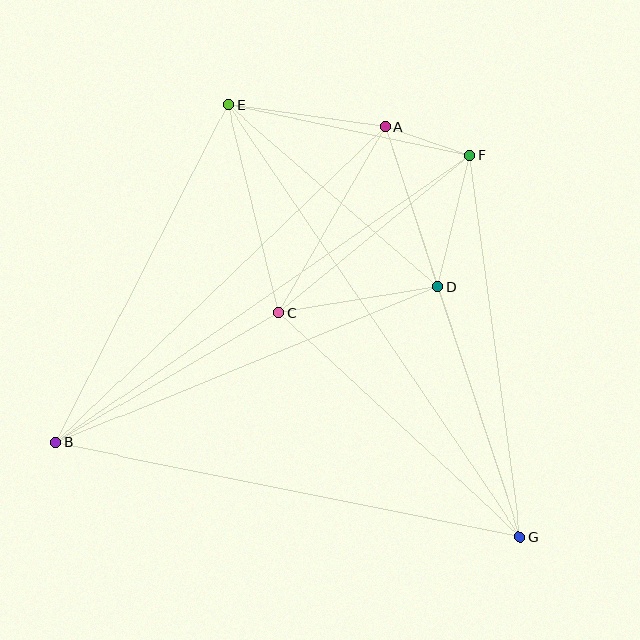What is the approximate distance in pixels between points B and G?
The distance between B and G is approximately 474 pixels.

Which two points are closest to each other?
Points A and F are closest to each other.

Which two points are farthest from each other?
Points E and G are farthest from each other.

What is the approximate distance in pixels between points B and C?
The distance between B and C is approximately 259 pixels.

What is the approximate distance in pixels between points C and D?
The distance between C and D is approximately 161 pixels.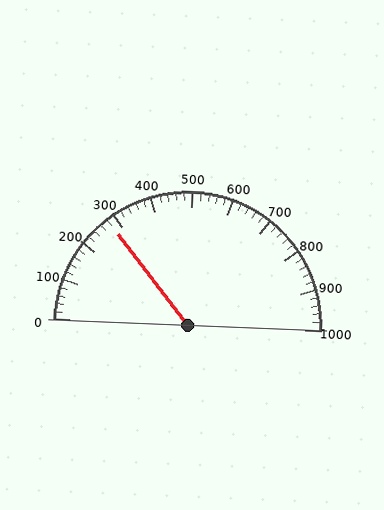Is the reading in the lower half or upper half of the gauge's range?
The reading is in the lower half of the range (0 to 1000).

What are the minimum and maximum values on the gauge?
The gauge ranges from 0 to 1000.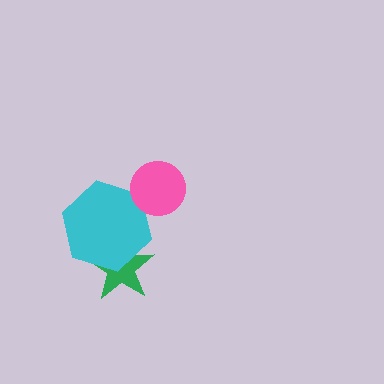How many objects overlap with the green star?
1 object overlaps with the green star.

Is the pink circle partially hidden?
No, no other shape covers it.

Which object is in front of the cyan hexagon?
The pink circle is in front of the cyan hexagon.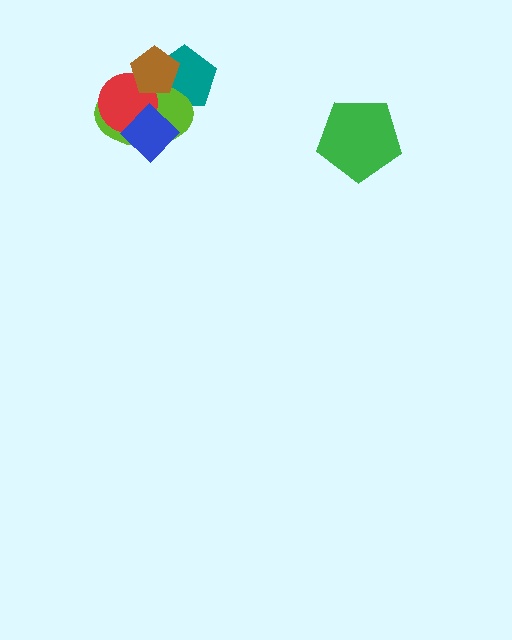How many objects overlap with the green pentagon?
0 objects overlap with the green pentagon.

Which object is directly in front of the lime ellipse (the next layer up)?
The red circle is directly in front of the lime ellipse.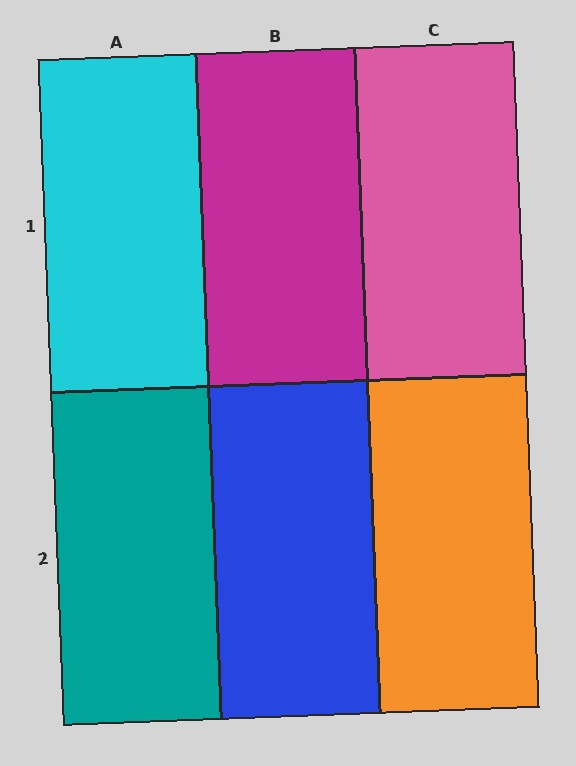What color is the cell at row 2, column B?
Blue.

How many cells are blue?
1 cell is blue.